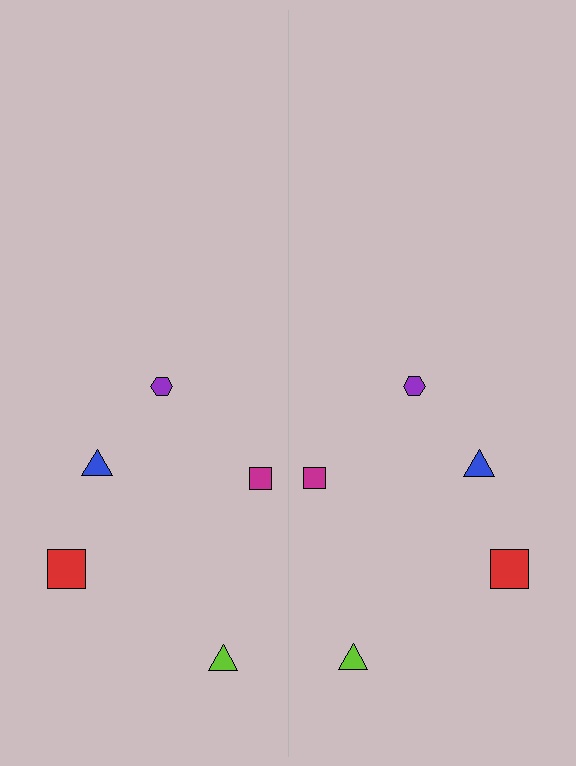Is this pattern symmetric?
Yes, this pattern has bilateral (reflection) symmetry.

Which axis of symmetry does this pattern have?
The pattern has a vertical axis of symmetry running through the center of the image.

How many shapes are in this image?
There are 10 shapes in this image.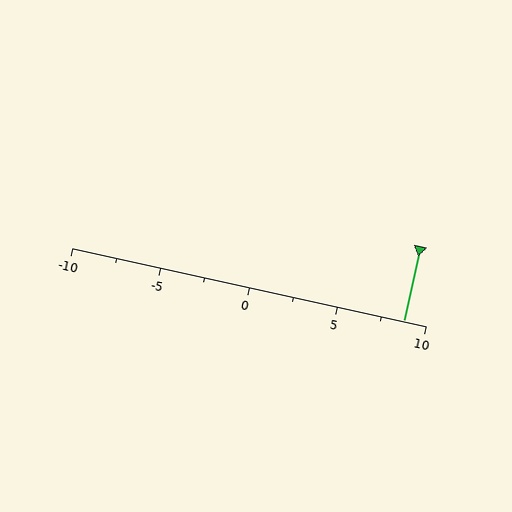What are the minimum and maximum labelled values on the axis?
The axis runs from -10 to 10.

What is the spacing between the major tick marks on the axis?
The major ticks are spaced 5 apart.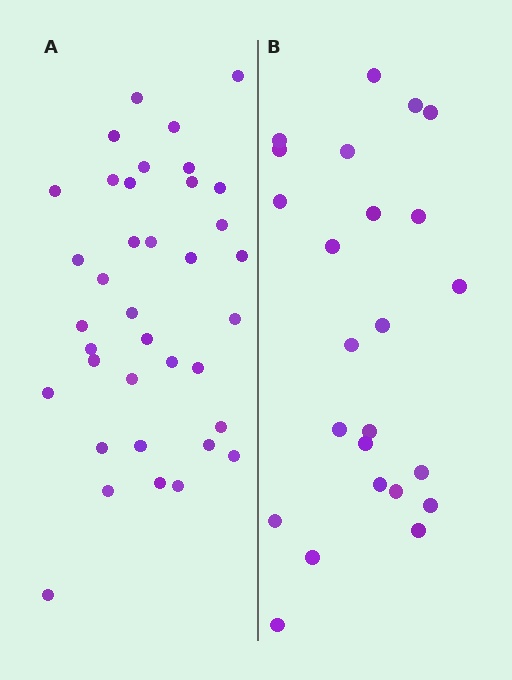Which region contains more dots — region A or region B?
Region A (the left region) has more dots.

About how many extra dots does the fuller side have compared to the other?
Region A has approximately 15 more dots than region B.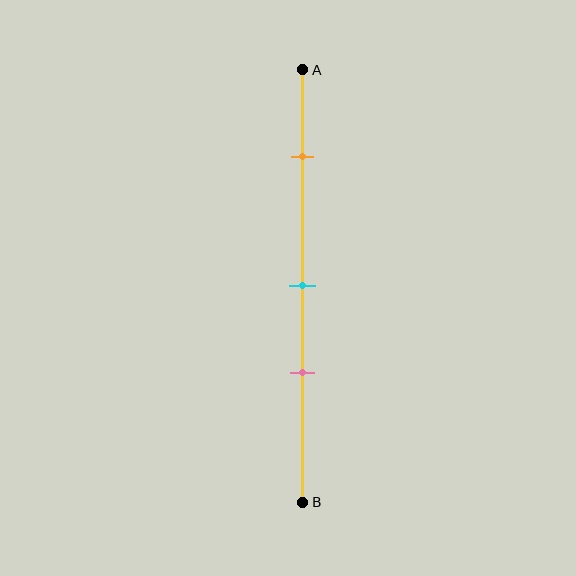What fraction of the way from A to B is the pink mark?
The pink mark is approximately 70% (0.7) of the way from A to B.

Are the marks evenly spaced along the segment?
No, the marks are not evenly spaced.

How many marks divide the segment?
There are 3 marks dividing the segment.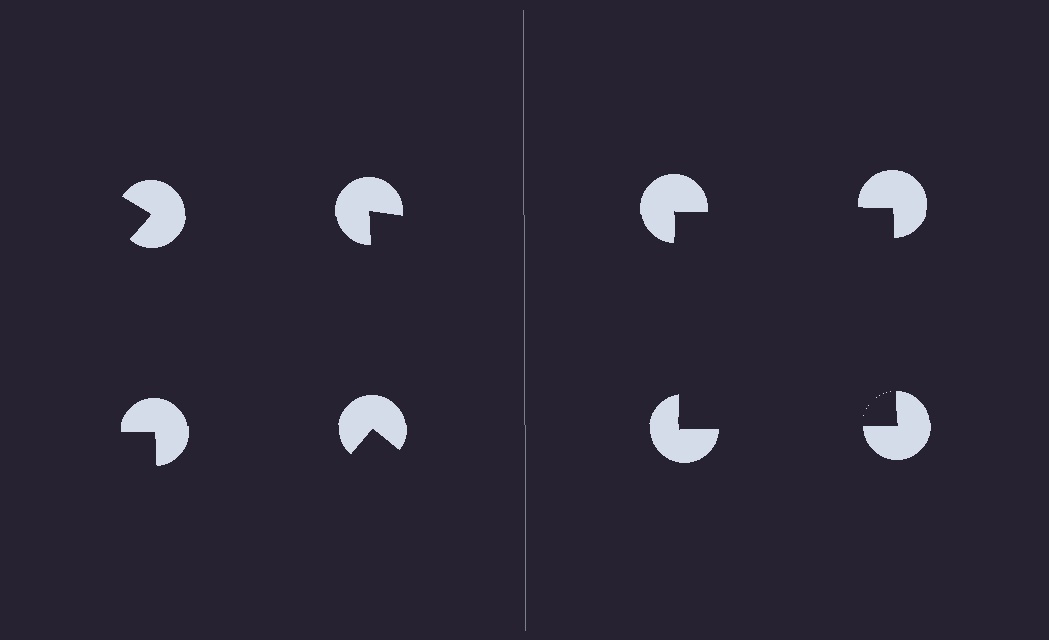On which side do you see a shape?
An illusory square appears on the right side. On the left side the wedge cuts are rotated, so no coherent shape forms.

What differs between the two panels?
The pac-man discs are positioned identically on both sides; only the wedge orientations differ. On the right they align to a square; on the left they are misaligned.